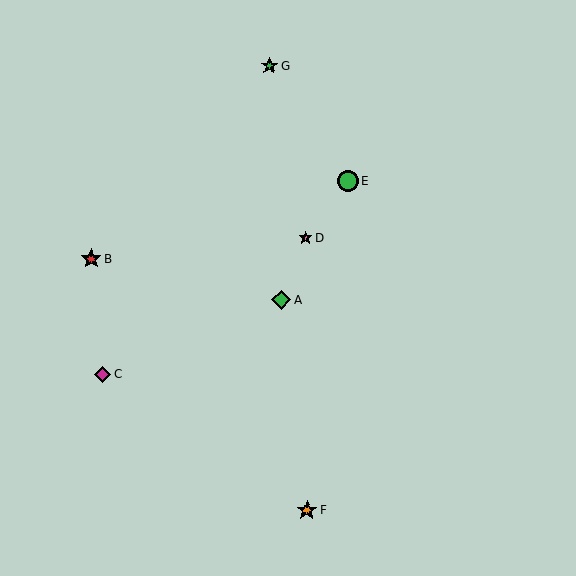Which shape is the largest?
The green circle (labeled E) is the largest.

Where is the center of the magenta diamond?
The center of the magenta diamond is at (103, 374).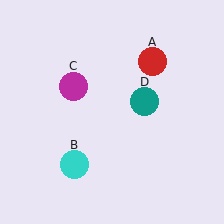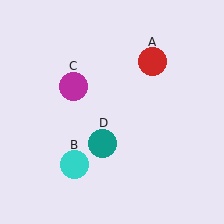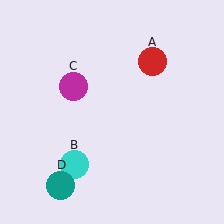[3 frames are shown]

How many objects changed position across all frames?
1 object changed position: teal circle (object D).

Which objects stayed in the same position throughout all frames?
Red circle (object A) and cyan circle (object B) and magenta circle (object C) remained stationary.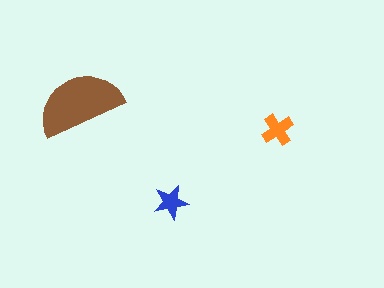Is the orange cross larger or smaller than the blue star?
Larger.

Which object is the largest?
The brown semicircle.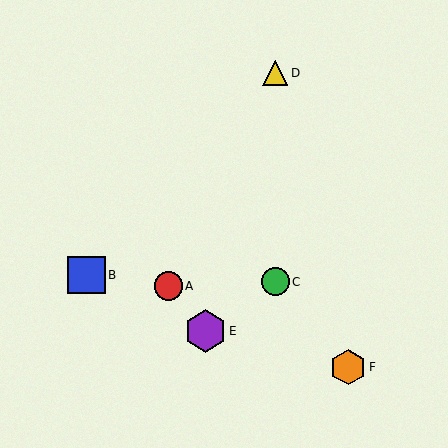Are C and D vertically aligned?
Yes, both are at x≈275.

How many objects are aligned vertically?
2 objects (C, D) are aligned vertically.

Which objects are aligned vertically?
Objects C, D are aligned vertically.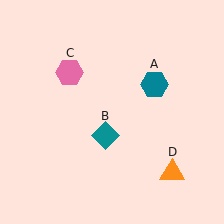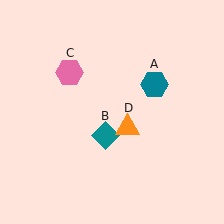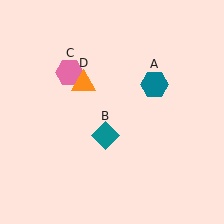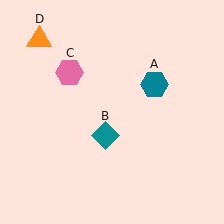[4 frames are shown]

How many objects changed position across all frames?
1 object changed position: orange triangle (object D).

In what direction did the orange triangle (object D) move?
The orange triangle (object D) moved up and to the left.